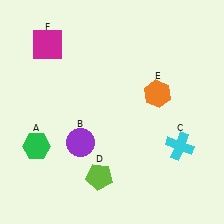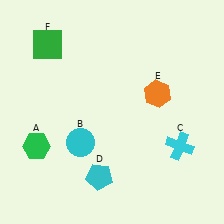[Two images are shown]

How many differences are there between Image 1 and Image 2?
There are 3 differences between the two images.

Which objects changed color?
B changed from purple to cyan. D changed from lime to cyan. F changed from magenta to green.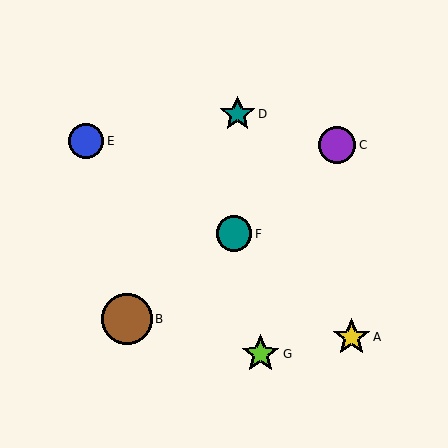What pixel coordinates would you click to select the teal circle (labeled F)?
Click at (234, 234) to select the teal circle F.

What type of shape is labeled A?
Shape A is a yellow star.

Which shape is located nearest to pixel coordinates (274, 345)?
The lime star (labeled G) at (261, 354) is nearest to that location.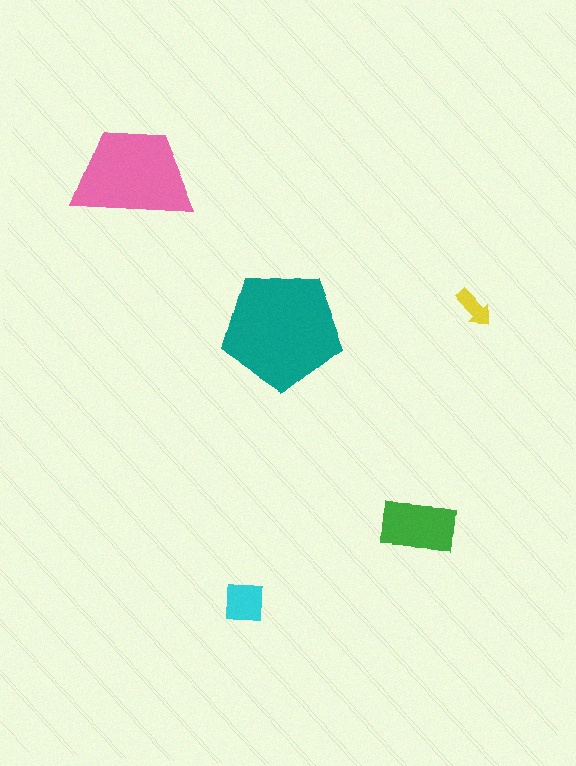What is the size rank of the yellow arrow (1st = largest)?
5th.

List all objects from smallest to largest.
The yellow arrow, the cyan square, the green rectangle, the pink trapezoid, the teal pentagon.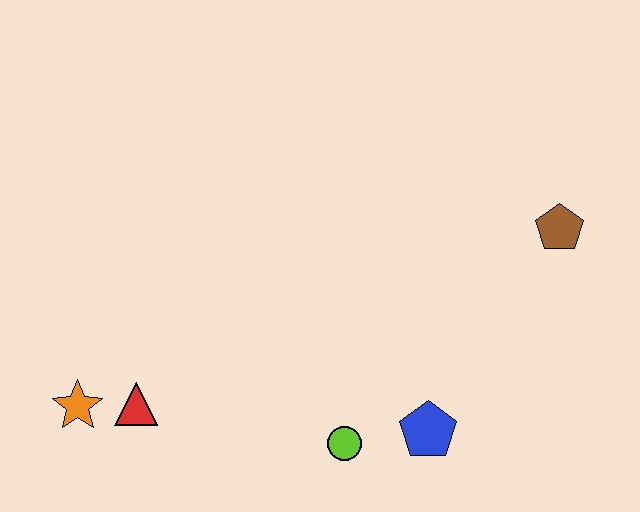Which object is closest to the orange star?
The red triangle is closest to the orange star.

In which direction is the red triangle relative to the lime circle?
The red triangle is to the left of the lime circle.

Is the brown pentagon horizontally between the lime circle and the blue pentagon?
No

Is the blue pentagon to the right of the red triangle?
Yes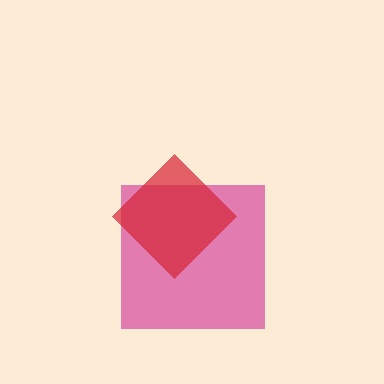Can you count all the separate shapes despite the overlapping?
Yes, there are 2 separate shapes.